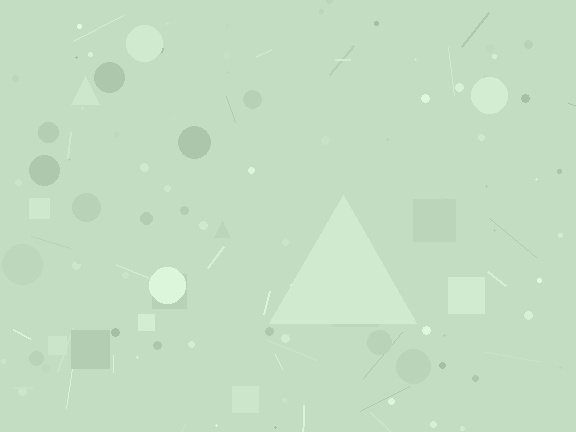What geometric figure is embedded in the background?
A triangle is embedded in the background.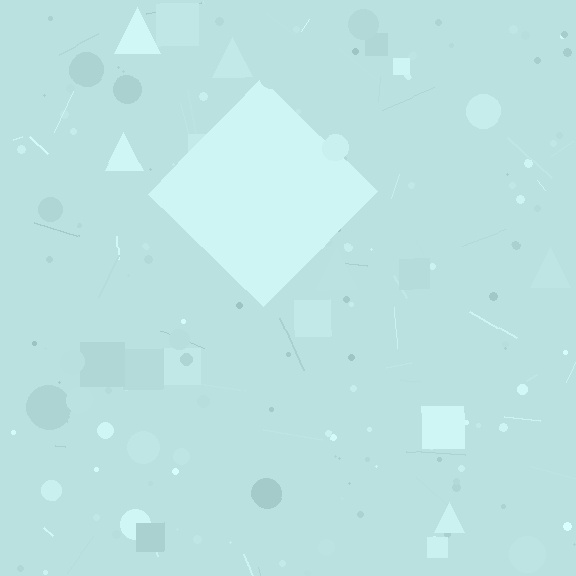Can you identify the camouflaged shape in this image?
The camouflaged shape is a diamond.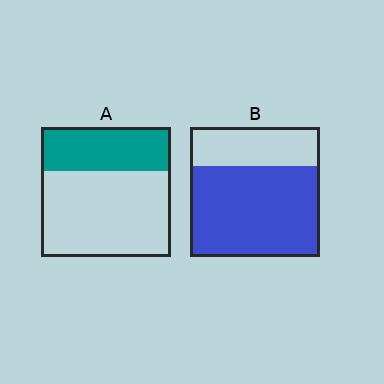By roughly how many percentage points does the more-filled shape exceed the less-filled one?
By roughly 35 percentage points (B over A).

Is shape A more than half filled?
No.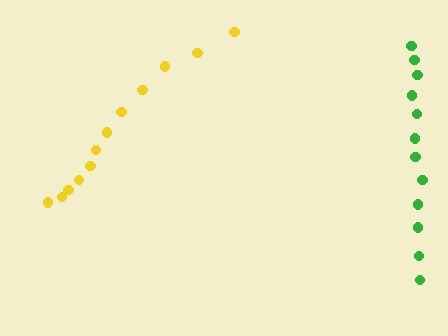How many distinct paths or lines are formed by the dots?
There are 2 distinct paths.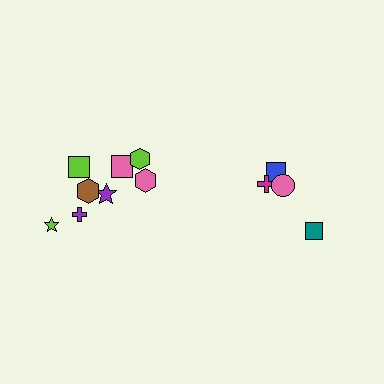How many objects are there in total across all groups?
There are 12 objects.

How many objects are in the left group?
There are 8 objects.